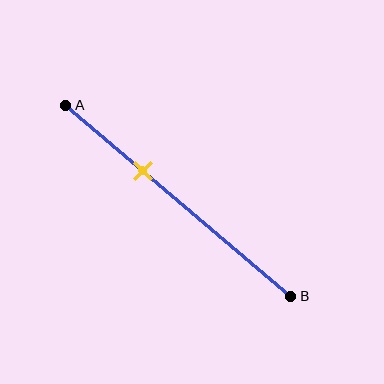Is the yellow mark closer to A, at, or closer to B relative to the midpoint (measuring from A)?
The yellow mark is closer to point A than the midpoint of segment AB.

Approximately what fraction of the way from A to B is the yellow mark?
The yellow mark is approximately 35% of the way from A to B.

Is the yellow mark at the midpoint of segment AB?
No, the mark is at about 35% from A, not at the 50% midpoint.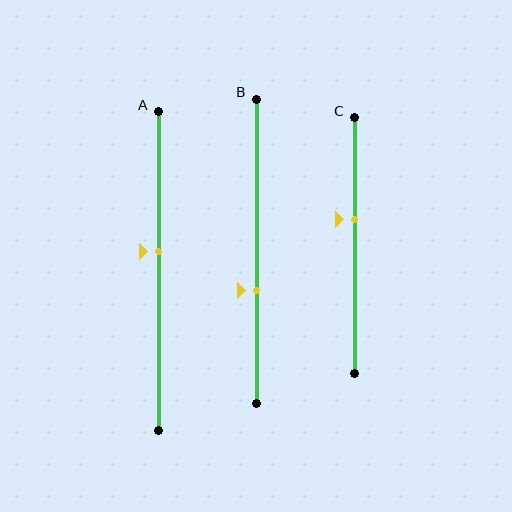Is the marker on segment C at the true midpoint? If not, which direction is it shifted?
No, the marker on segment C is shifted upward by about 10% of the segment length.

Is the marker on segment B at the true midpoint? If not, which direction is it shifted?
No, the marker on segment B is shifted downward by about 13% of the segment length.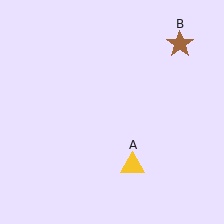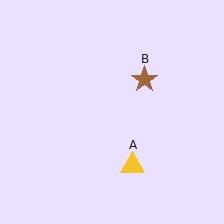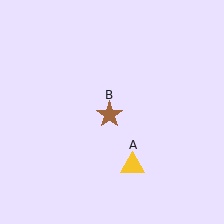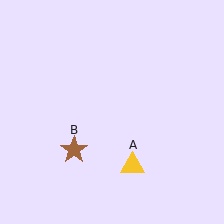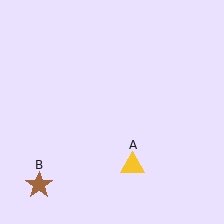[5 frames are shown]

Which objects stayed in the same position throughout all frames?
Yellow triangle (object A) remained stationary.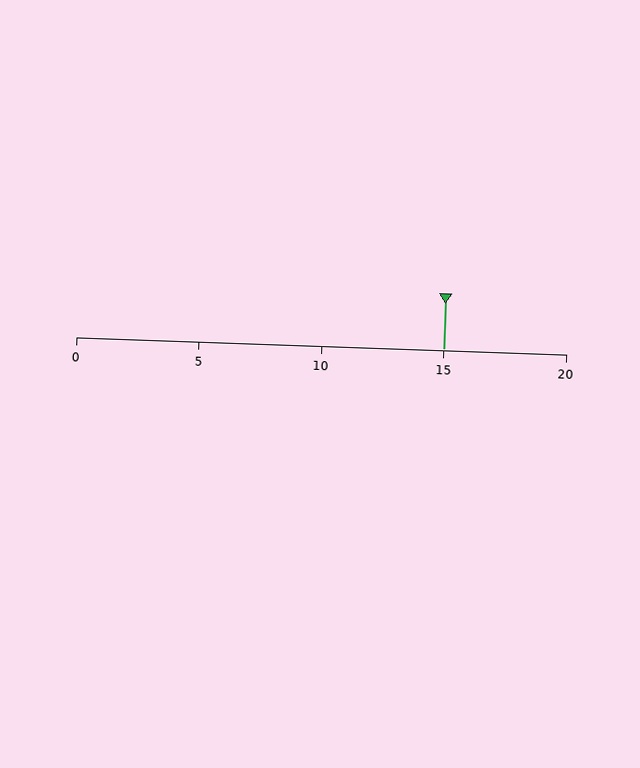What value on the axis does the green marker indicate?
The marker indicates approximately 15.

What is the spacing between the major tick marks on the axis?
The major ticks are spaced 5 apart.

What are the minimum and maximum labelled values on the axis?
The axis runs from 0 to 20.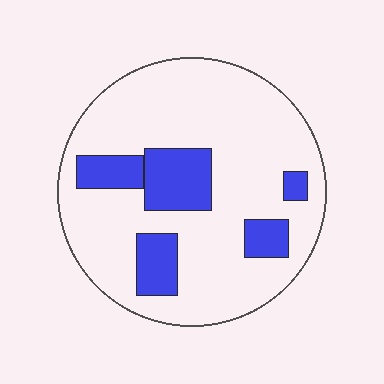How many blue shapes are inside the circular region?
5.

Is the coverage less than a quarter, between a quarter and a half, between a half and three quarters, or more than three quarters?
Less than a quarter.